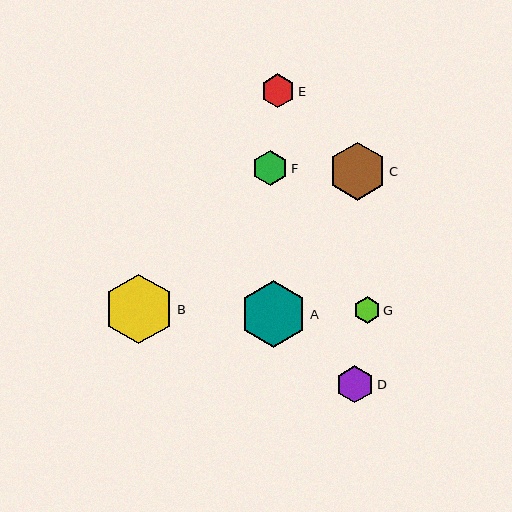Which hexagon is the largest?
Hexagon B is the largest with a size of approximately 70 pixels.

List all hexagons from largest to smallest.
From largest to smallest: B, A, C, D, F, E, G.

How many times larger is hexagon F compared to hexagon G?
Hexagon F is approximately 1.3 times the size of hexagon G.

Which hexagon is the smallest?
Hexagon G is the smallest with a size of approximately 27 pixels.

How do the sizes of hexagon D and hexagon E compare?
Hexagon D and hexagon E are approximately the same size.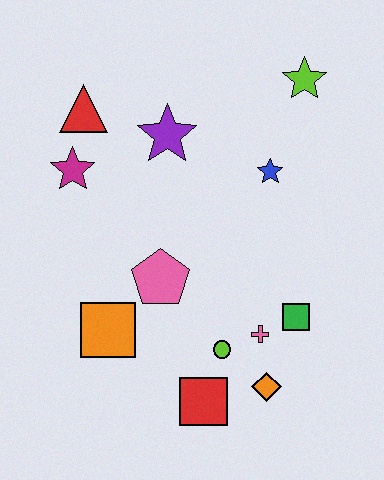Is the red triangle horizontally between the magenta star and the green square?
Yes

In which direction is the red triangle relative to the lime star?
The red triangle is to the left of the lime star.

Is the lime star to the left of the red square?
No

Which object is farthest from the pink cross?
The red triangle is farthest from the pink cross.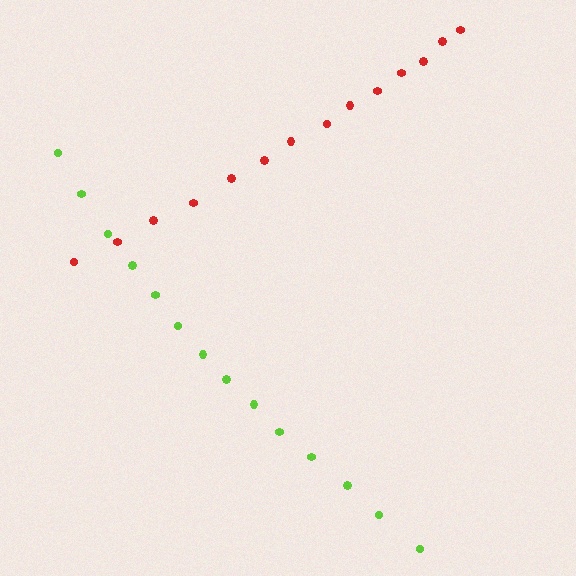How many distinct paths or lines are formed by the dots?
There are 2 distinct paths.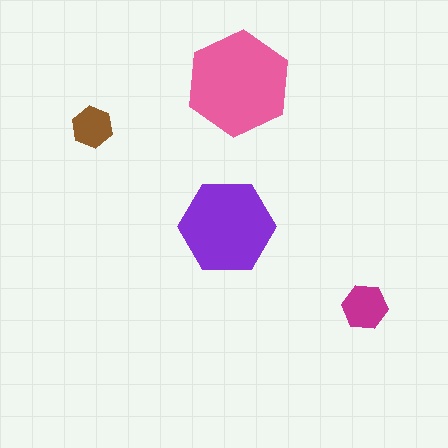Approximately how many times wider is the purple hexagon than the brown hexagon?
About 2.5 times wider.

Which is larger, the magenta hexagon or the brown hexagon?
The magenta one.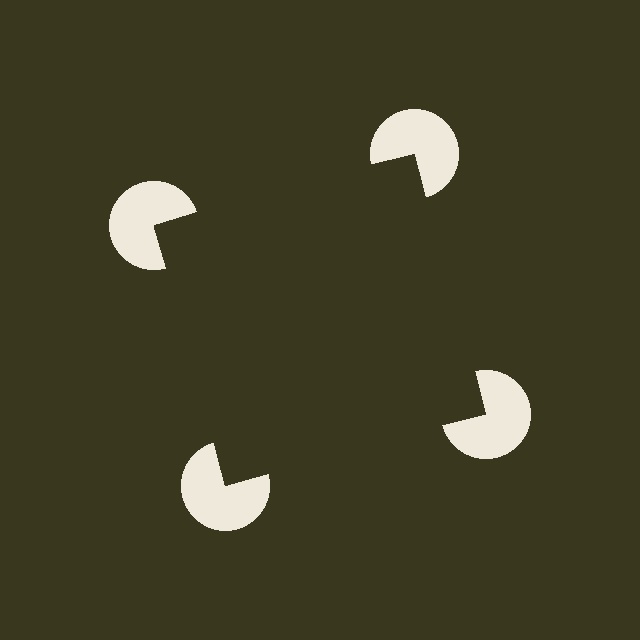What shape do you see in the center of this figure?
An illusory square — its edges are inferred from the aligned wedge cuts in the pac-man discs, not physically drawn.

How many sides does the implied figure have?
4 sides.